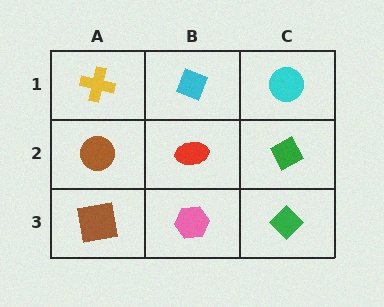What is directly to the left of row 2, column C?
A red ellipse.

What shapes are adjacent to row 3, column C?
A green diamond (row 2, column C), a pink hexagon (row 3, column B).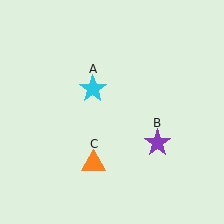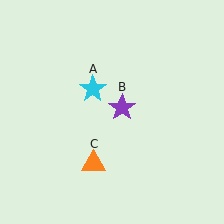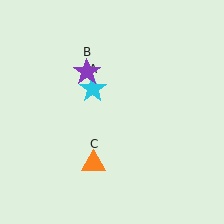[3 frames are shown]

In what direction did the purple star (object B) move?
The purple star (object B) moved up and to the left.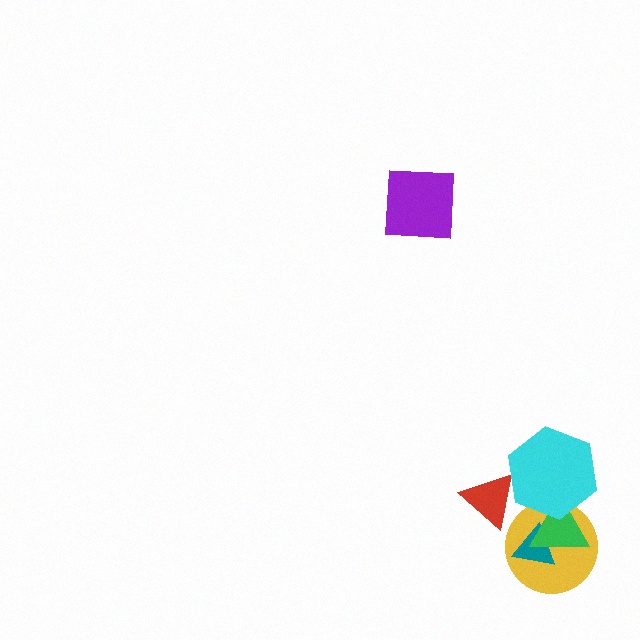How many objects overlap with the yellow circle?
3 objects overlap with the yellow circle.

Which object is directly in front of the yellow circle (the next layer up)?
The teal triangle is directly in front of the yellow circle.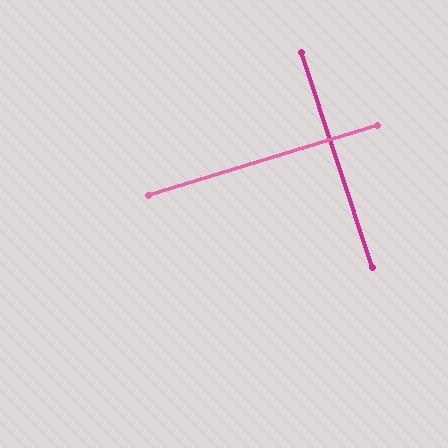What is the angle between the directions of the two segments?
Approximately 89 degrees.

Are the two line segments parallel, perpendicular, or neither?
Perpendicular — they meet at approximately 89°.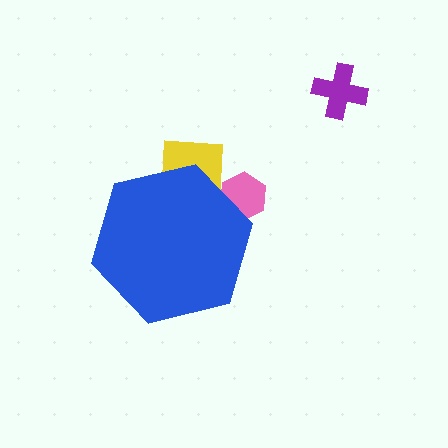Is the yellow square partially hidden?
Yes, the yellow square is partially hidden behind the blue hexagon.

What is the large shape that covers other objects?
A blue hexagon.